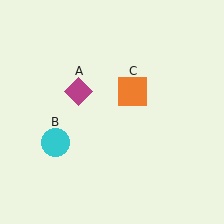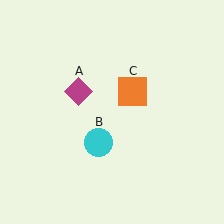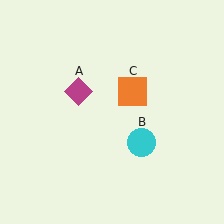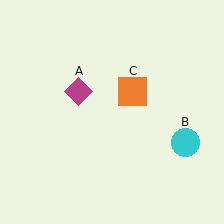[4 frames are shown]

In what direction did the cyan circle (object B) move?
The cyan circle (object B) moved right.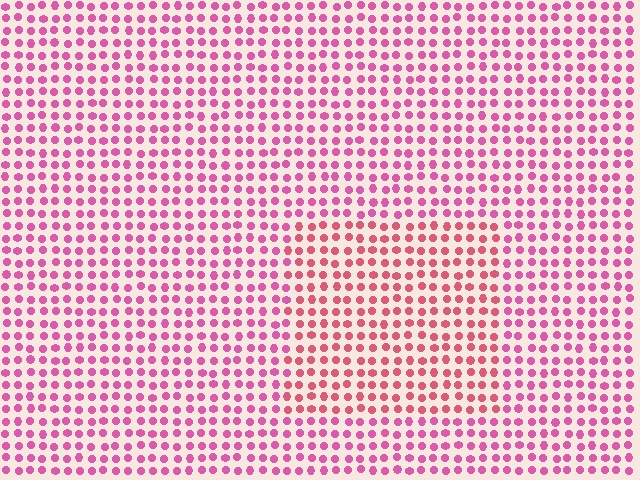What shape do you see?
I see a rectangle.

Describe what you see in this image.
The image is filled with small pink elements in a uniform arrangement. A rectangle-shaped region is visible where the elements are tinted to a slightly different hue, forming a subtle color boundary.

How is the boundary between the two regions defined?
The boundary is defined purely by a slight shift in hue (about 23 degrees). Spacing, size, and orientation are identical on both sides.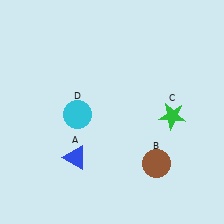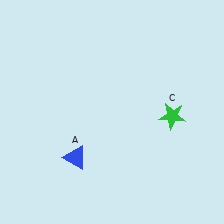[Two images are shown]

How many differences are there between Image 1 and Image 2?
There are 2 differences between the two images.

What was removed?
The cyan circle (D), the brown circle (B) were removed in Image 2.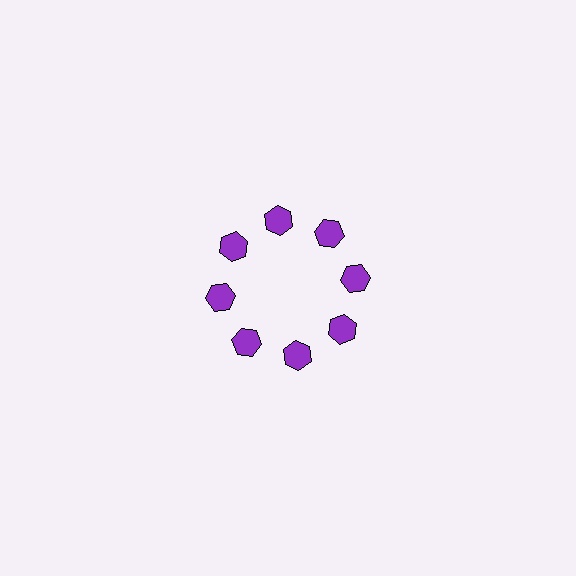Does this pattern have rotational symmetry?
Yes, this pattern has 8-fold rotational symmetry. It looks the same after rotating 45 degrees around the center.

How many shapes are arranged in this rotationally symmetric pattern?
There are 8 shapes, arranged in 8 groups of 1.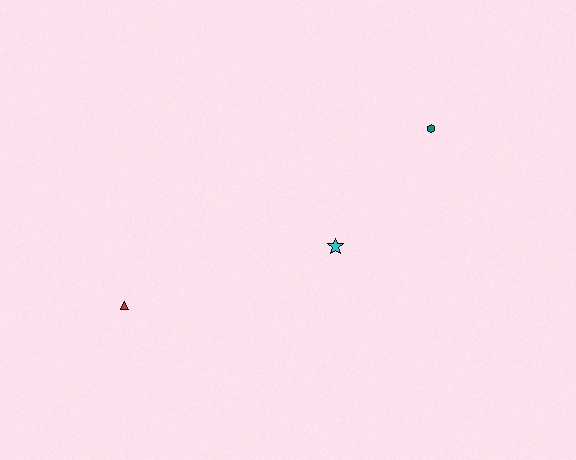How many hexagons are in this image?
There is 1 hexagon.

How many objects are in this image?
There are 3 objects.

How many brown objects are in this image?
There are no brown objects.